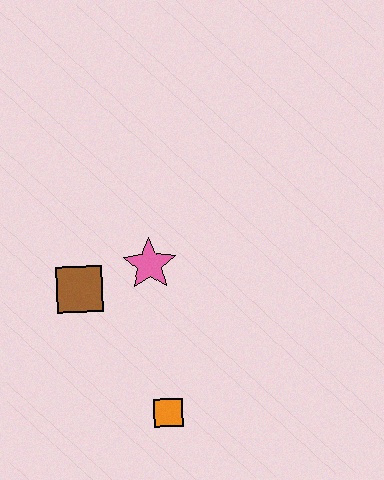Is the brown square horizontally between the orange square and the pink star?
No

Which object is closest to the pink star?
The brown square is closest to the pink star.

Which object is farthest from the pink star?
The orange square is farthest from the pink star.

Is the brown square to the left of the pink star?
Yes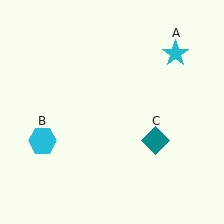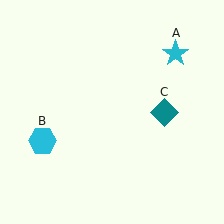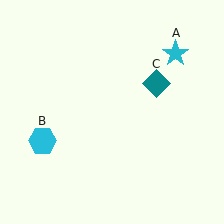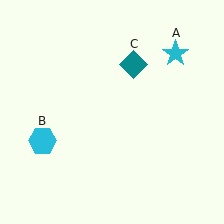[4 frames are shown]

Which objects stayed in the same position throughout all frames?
Cyan star (object A) and cyan hexagon (object B) remained stationary.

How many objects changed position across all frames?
1 object changed position: teal diamond (object C).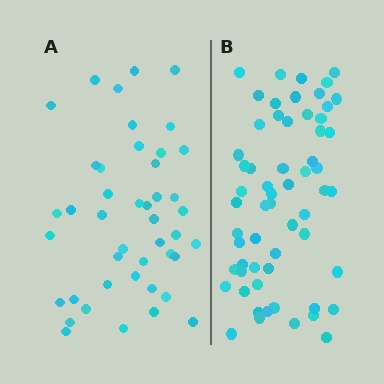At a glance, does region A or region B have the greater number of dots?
Region B (the right region) has more dots.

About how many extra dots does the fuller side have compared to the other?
Region B has approximately 15 more dots than region A.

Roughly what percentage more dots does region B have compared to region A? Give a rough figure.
About 35% more.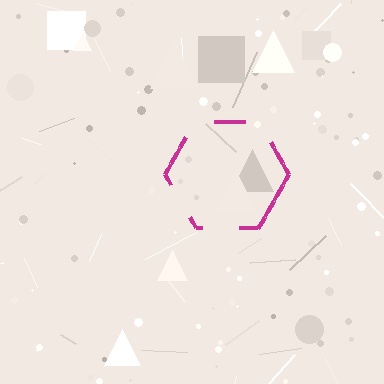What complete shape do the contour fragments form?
The contour fragments form a hexagon.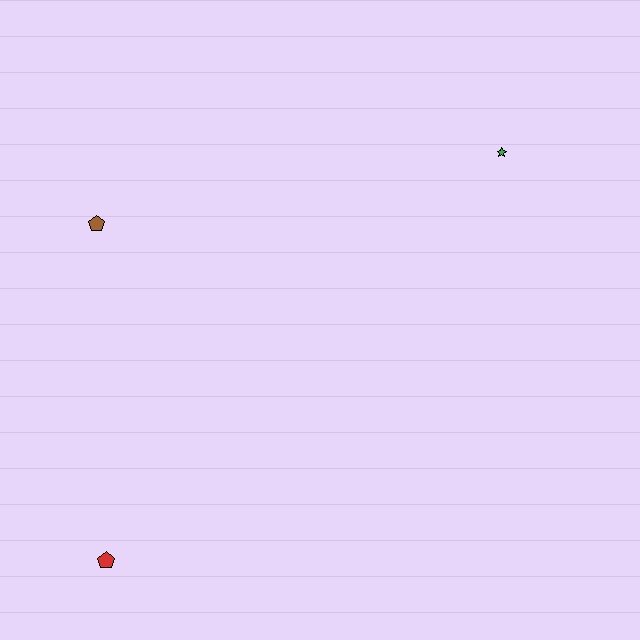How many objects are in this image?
There are 3 objects.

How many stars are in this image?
There is 1 star.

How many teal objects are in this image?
There are no teal objects.